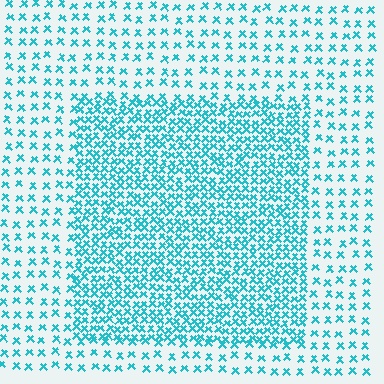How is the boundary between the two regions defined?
The boundary is defined by a change in element density (approximately 2.4x ratio). All elements are the same color, size, and shape.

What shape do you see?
I see a rectangle.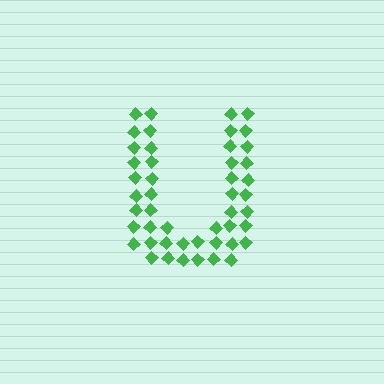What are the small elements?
The small elements are diamonds.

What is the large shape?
The large shape is the letter U.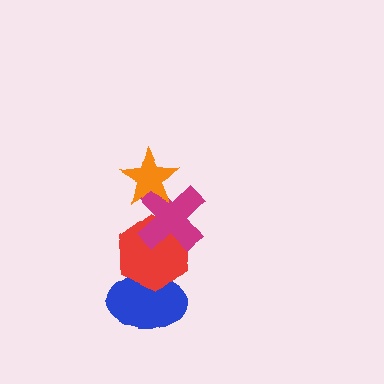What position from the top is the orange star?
The orange star is 1st from the top.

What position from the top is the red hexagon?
The red hexagon is 3rd from the top.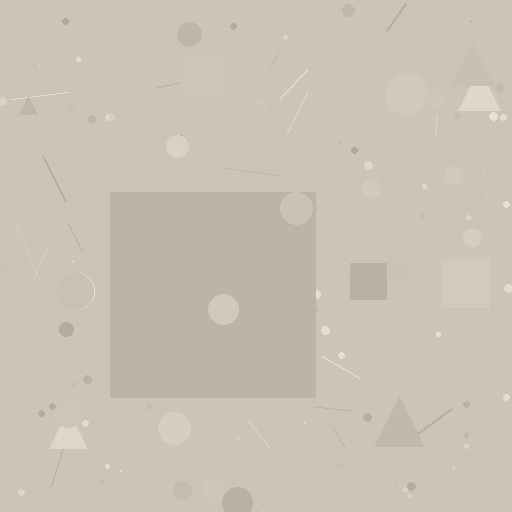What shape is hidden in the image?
A square is hidden in the image.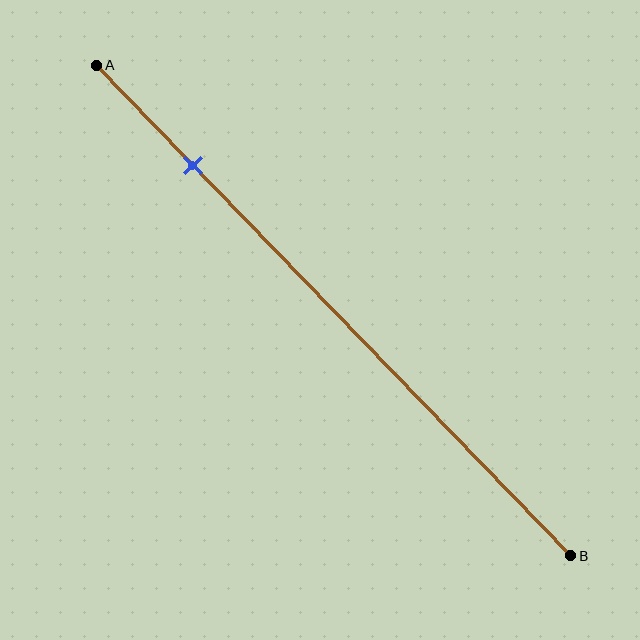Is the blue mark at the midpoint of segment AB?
No, the mark is at about 20% from A, not at the 50% midpoint.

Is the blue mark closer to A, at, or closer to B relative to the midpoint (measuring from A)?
The blue mark is closer to point A than the midpoint of segment AB.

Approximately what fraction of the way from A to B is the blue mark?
The blue mark is approximately 20% of the way from A to B.